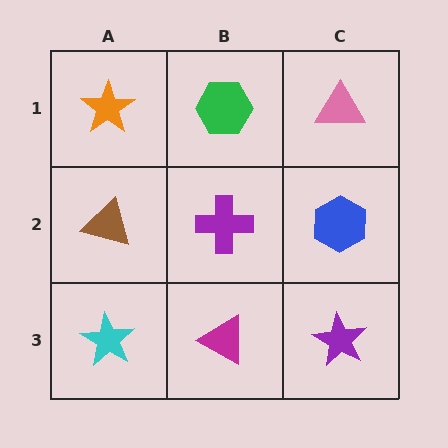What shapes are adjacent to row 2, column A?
An orange star (row 1, column A), a cyan star (row 3, column A), a purple cross (row 2, column B).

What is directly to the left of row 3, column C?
A magenta triangle.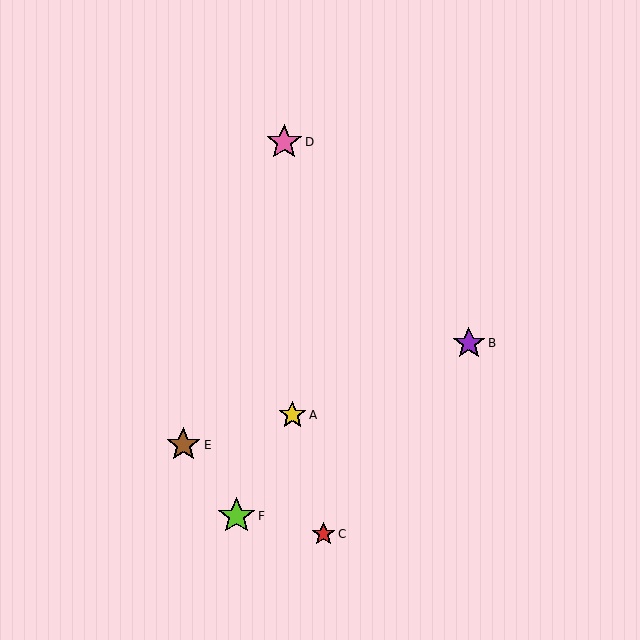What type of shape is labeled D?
Shape D is a pink star.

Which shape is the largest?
The lime star (labeled F) is the largest.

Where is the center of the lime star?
The center of the lime star is at (236, 516).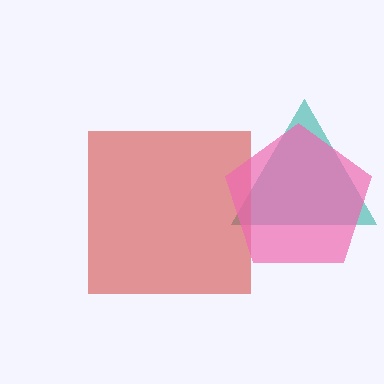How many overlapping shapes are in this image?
There are 3 overlapping shapes in the image.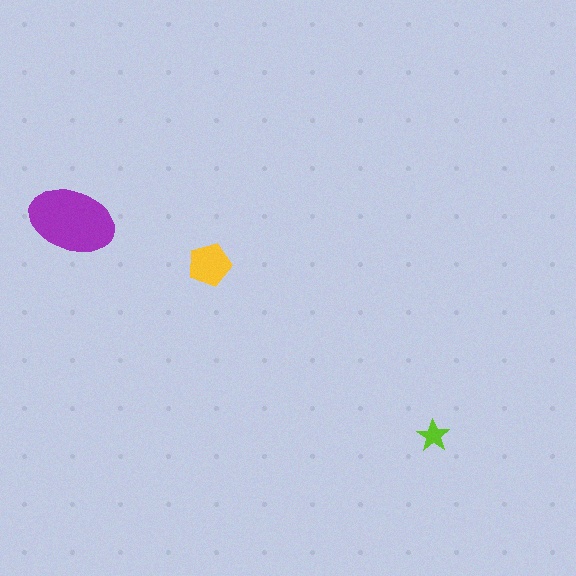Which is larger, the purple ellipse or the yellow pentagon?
The purple ellipse.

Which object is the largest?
The purple ellipse.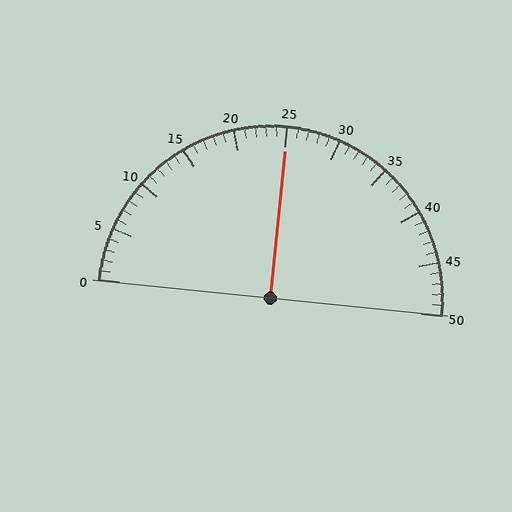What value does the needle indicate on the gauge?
The needle indicates approximately 25.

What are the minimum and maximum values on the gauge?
The gauge ranges from 0 to 50.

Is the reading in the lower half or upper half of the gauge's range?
The reading is in the upper half of the range (0 to 50).